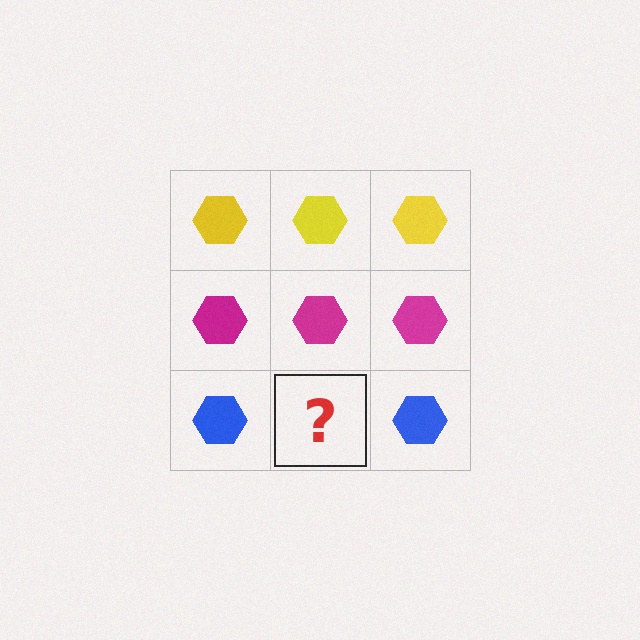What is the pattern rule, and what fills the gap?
The rule is that each row has a consistent color. The gap should be filled with a blue hexagon.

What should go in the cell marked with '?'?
The missing cell should contain a blue hexagon.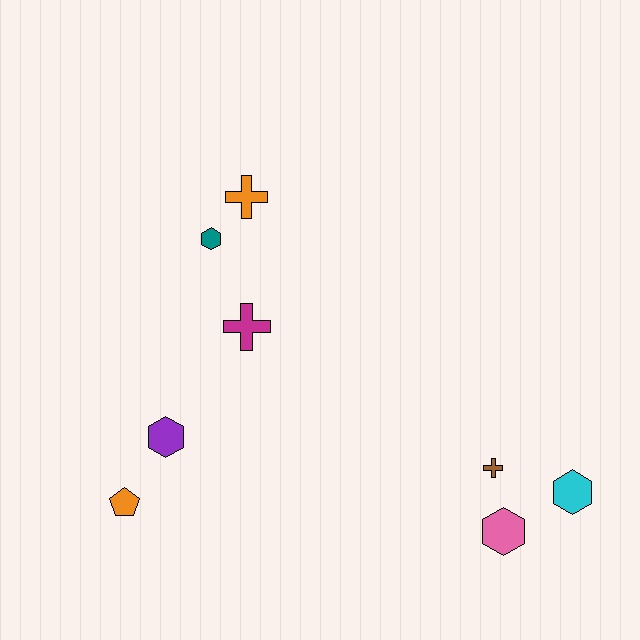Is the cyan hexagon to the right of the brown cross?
Yes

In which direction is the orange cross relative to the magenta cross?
The orange cross is above the magenta cross.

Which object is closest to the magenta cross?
The teal hexagon is closest to the magenta cross.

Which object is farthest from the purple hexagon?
The cyan hexagon is farthest from the purple hexagon.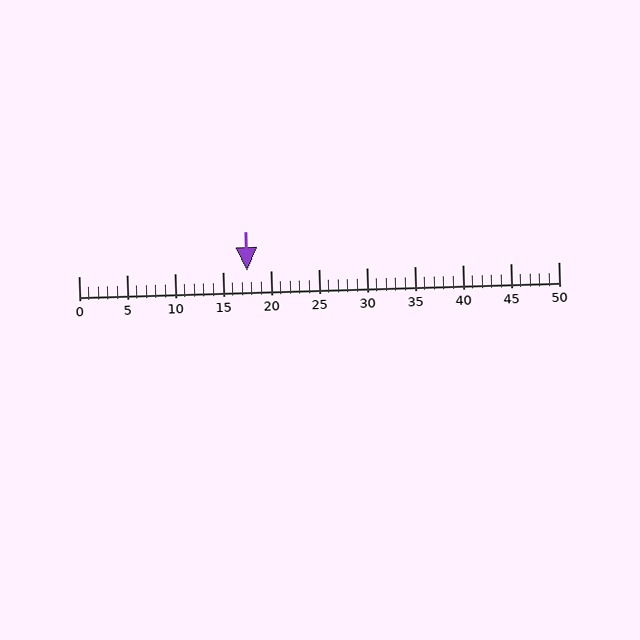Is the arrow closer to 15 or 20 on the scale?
The arrow is closer to 20.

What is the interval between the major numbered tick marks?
The major tick marks are spaced 5 units apart.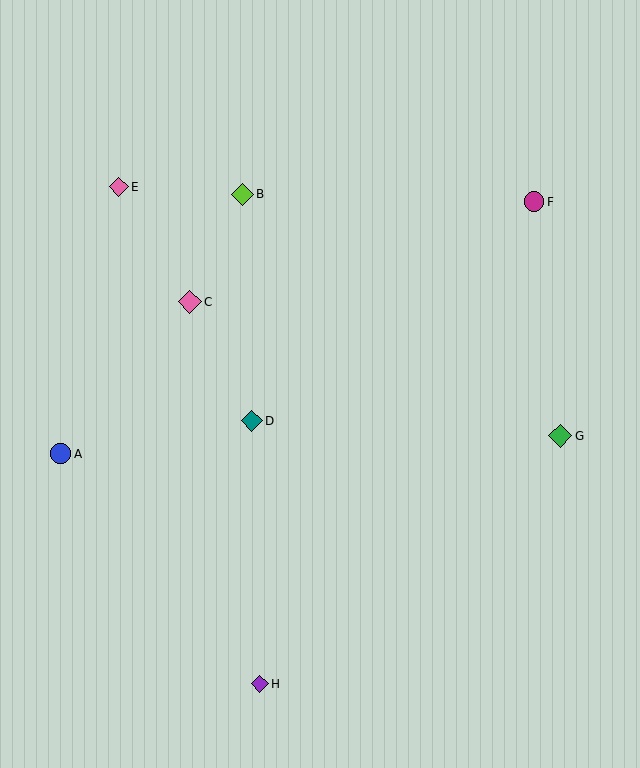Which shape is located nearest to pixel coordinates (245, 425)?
The teal diamond (labeled D) at (252, 421) is nearest to that location.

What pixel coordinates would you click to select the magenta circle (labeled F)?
Click at (534, 202) to select the magenta circle F.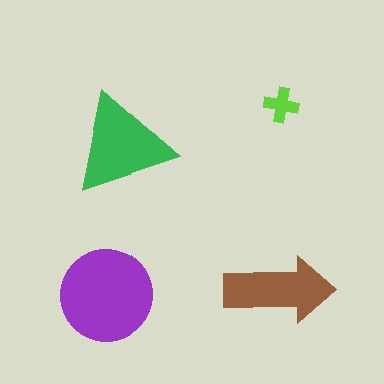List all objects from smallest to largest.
The lime cross, the brown arrow, the green triangle, the purple circle.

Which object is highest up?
The lime cross is topmost.